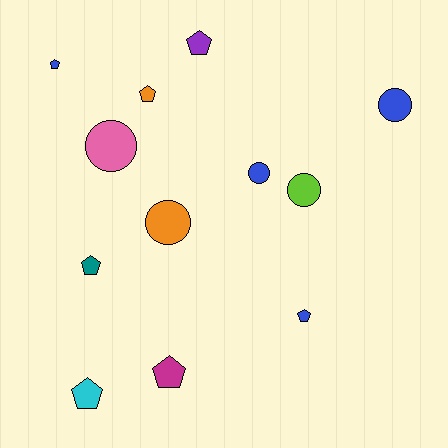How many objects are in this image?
There are 12 objects.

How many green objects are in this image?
There are no green objects.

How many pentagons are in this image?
There are 7 pentagons.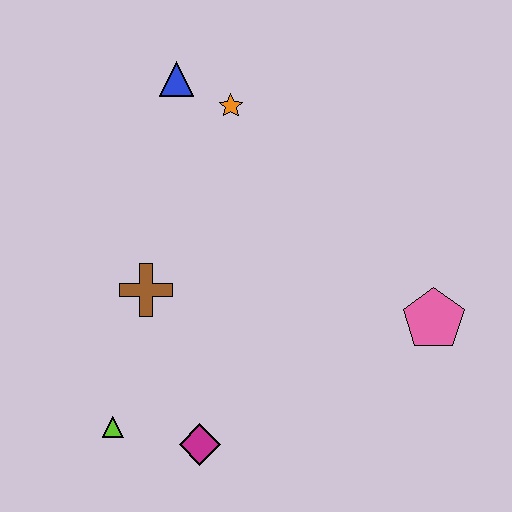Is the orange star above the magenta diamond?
Yes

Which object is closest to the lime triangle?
The magenta diamond is closest to the lime triangle.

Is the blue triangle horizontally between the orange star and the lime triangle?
Yes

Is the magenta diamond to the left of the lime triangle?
No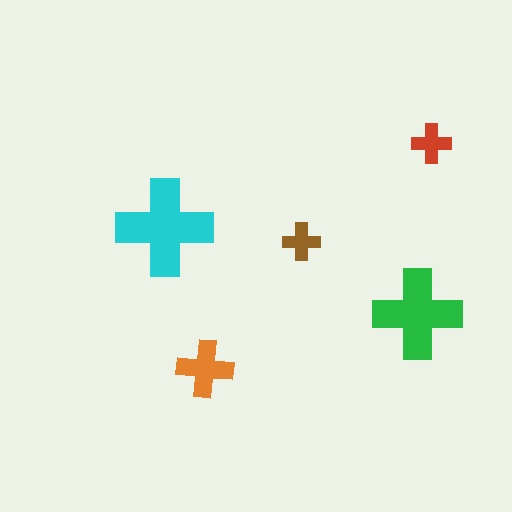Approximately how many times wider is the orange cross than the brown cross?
About 1.5 times wider.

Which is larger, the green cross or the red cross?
The green one.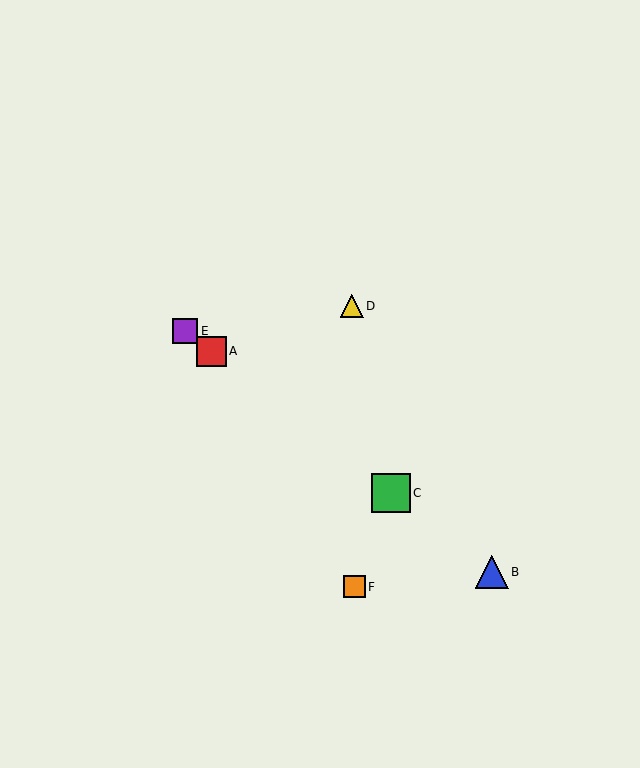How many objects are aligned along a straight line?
4 objects (A, B, C, E) are aligned along a straight line.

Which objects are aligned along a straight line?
Objects A, B, C, E are aligned along a straight line.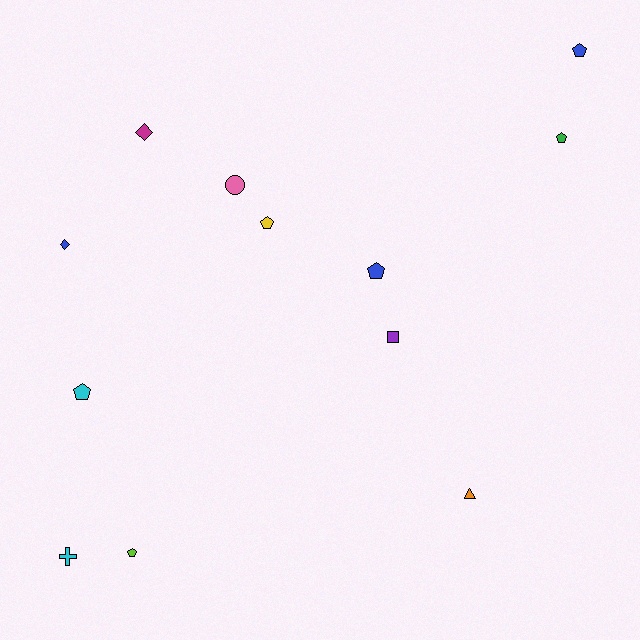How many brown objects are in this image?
There are no brown objects.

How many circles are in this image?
There is 1 circle.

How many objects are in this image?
There are 12 objects.